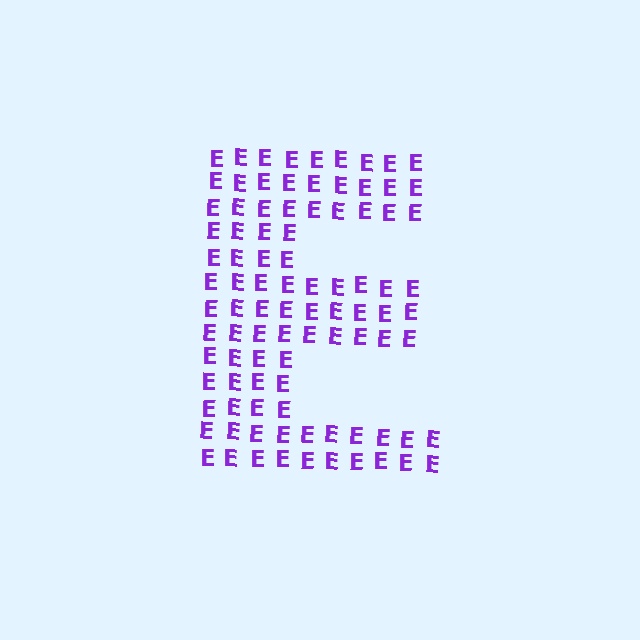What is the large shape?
The large shape is the letter E.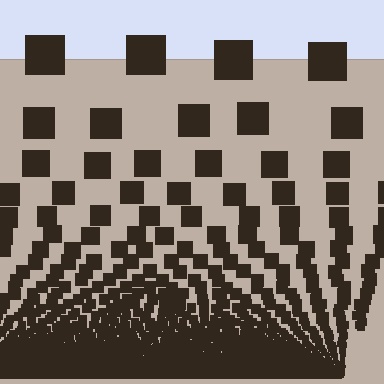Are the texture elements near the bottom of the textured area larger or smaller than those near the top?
Smaller. The gradient is inverted — elements near the bottom are smaller and denser.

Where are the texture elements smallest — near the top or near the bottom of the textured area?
Near the bottom.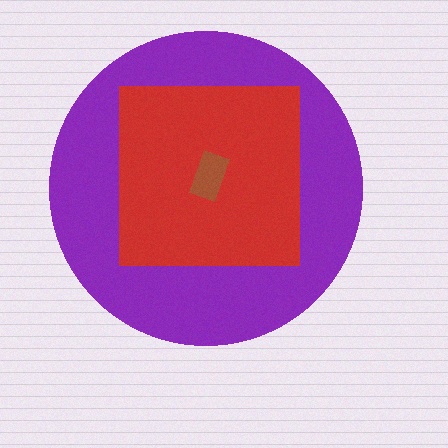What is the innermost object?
The brown rectangle.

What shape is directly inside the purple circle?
The red square.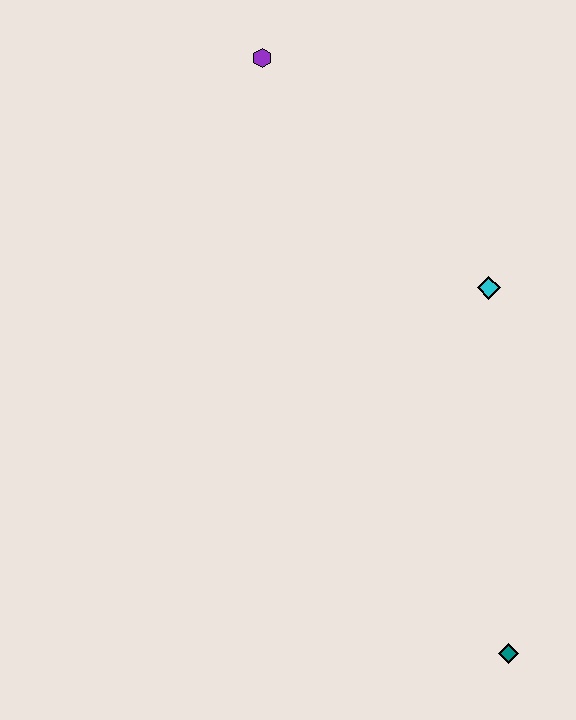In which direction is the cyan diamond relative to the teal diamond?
The cyan diamond is above the teal diamond.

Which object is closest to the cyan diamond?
The purple hexagon is closest to the cyan diamond.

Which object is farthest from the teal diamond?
The purple hexagon is farthest from the teal diamond.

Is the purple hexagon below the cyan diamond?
No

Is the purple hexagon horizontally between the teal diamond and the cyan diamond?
No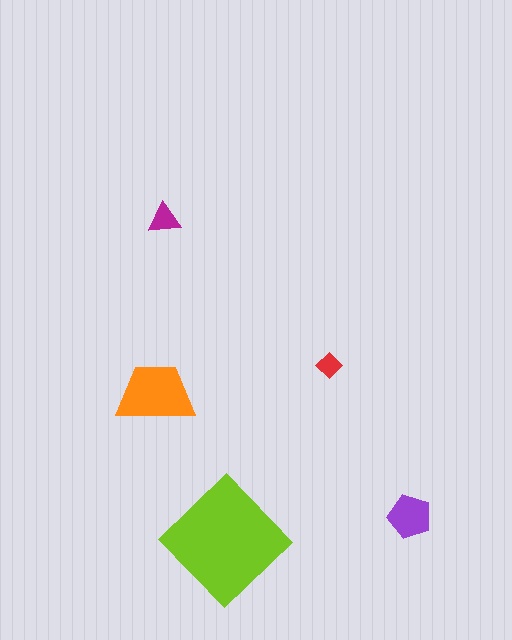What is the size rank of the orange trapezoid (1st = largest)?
2nd.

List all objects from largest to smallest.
The lime diamond, the orange trapezoid, the purple pentagon, the magenta triangle, the red diamond.